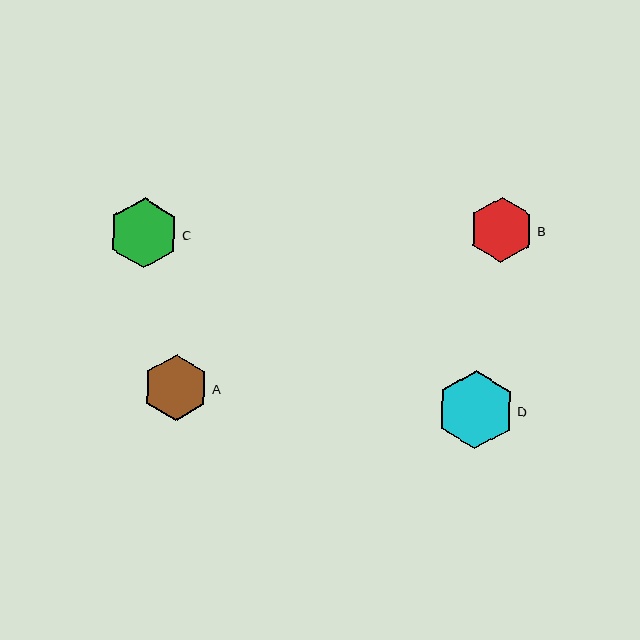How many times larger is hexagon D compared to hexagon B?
Hexagon D is approximately 1.2 times the size of hexagon B.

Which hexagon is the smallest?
Hexagon B is the smallest with a size of approximately 65 pixels.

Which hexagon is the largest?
Hexagon D is the largest with a size of approximately 78 pixels.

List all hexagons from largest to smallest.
From largest to smallest: D, C, A, B.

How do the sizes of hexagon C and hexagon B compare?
Hexagon C and hexagon B are approximately the same size.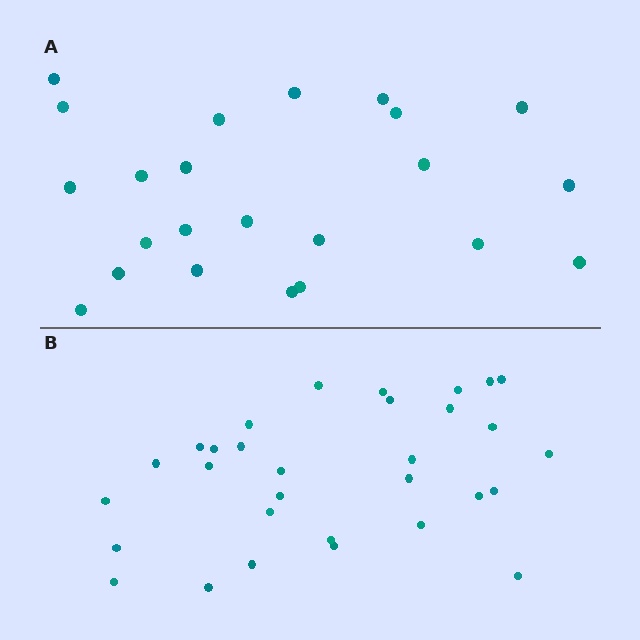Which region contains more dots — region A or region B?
Region B (the bottom region) has more dots.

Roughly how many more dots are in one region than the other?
Region B has roughly 8 or so more dots than region A.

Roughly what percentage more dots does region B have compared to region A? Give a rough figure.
About 35% more.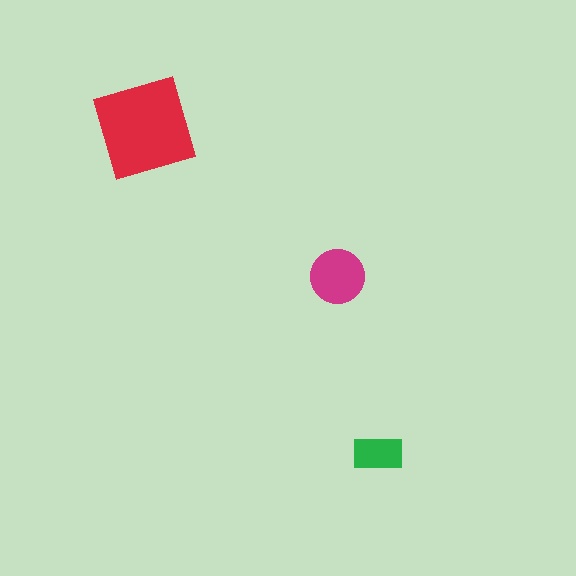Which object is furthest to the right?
The green rectangle is rightmost.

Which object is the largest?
The red square.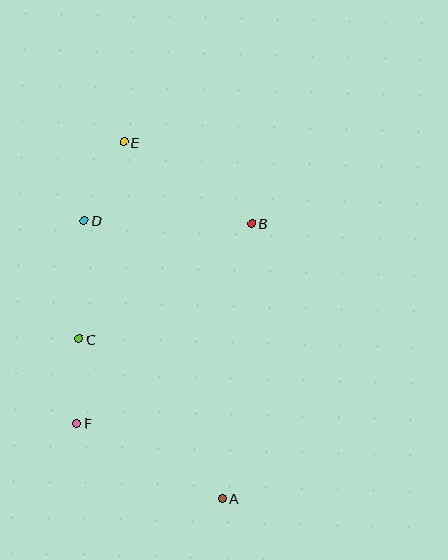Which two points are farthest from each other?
Points A and E are farthest from each other.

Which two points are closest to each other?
Points C and F are closest to each other.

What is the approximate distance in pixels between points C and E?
The distance between C and E is approximately 202 pixels.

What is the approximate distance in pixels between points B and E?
The distance between B and E is approximately 152 pixels.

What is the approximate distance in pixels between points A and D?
The distance between A and D is approximately 311 pixels.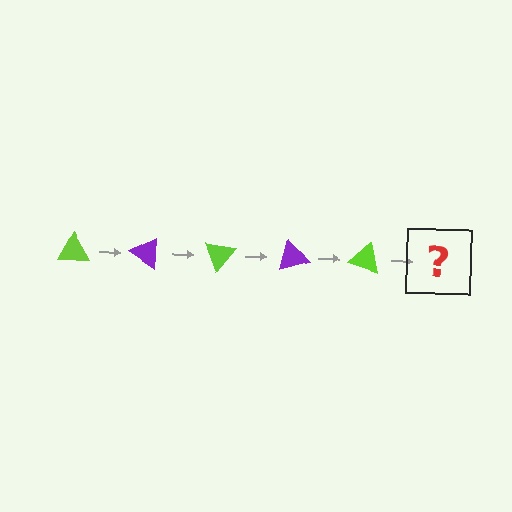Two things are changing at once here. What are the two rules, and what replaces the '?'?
The two rules are that it rotates 35 degrees each step and the color cycles through lime and purple. The '?' should be a purple triangle, rotated 175 degrees from the start.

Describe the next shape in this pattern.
It should be a purple triangle, rotated 175 degrees from the start.